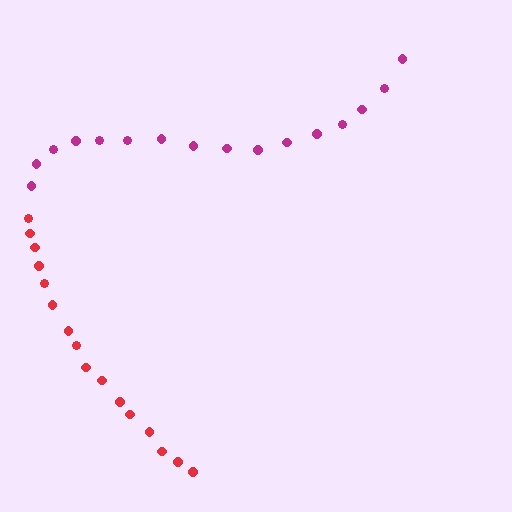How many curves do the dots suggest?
There are 2 distinct paths.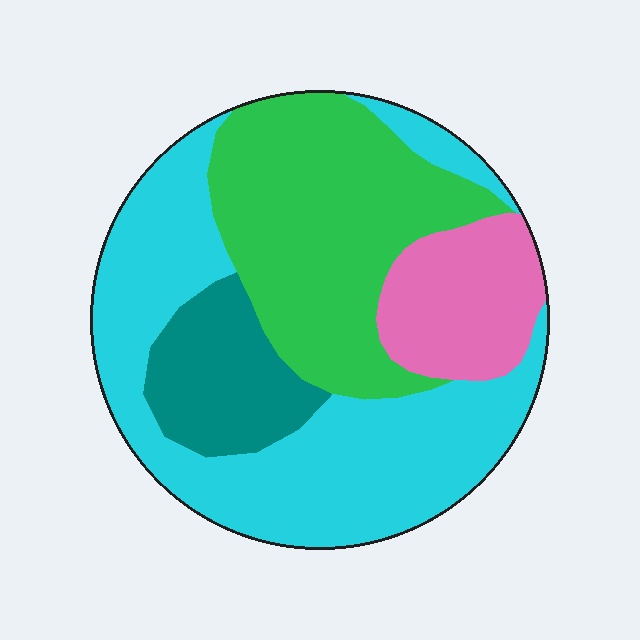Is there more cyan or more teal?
Cyan.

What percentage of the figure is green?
Green covers roughly 30% of the figure.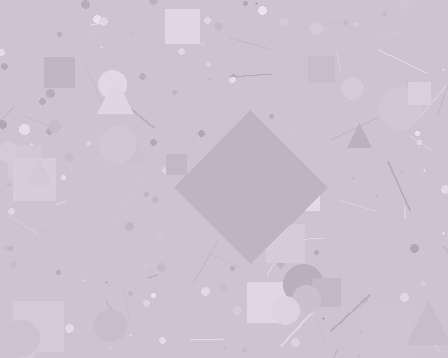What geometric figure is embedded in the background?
A diamond is embedded in the background.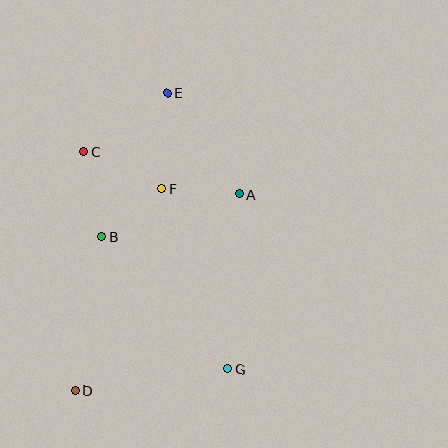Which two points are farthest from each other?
Points D and E are farthest from each other.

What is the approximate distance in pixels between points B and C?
The distance between B and C is approximately 86 pixels.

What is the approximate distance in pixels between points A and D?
The distance between A and D is approximately 256 pixels.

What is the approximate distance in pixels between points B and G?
The distance between B and G is approximately 183 pixels.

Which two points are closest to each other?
Points B and F are closest to each other.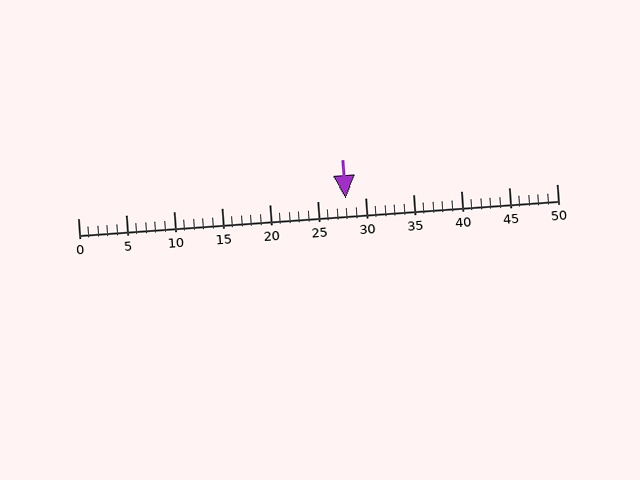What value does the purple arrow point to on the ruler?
The purple arrow points to approximately 28.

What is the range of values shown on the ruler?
The ruler shows values from 0 to 50.